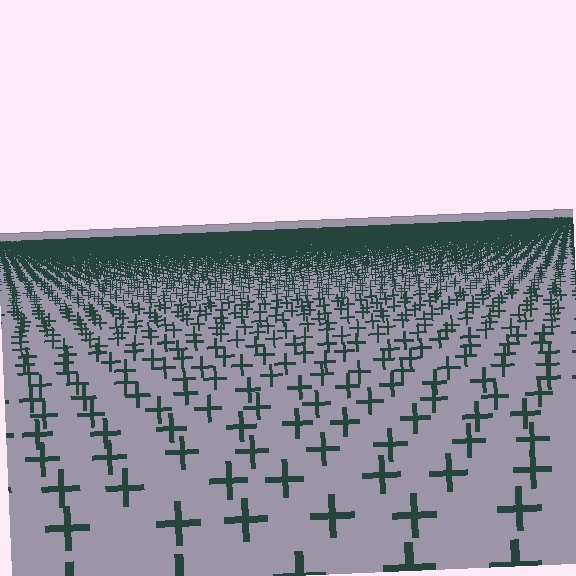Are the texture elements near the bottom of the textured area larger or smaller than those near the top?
Larger. Near the bottom, elements are closer to the viewer and appear at a bigger on-screen size.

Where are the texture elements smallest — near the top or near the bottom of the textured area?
Near the top.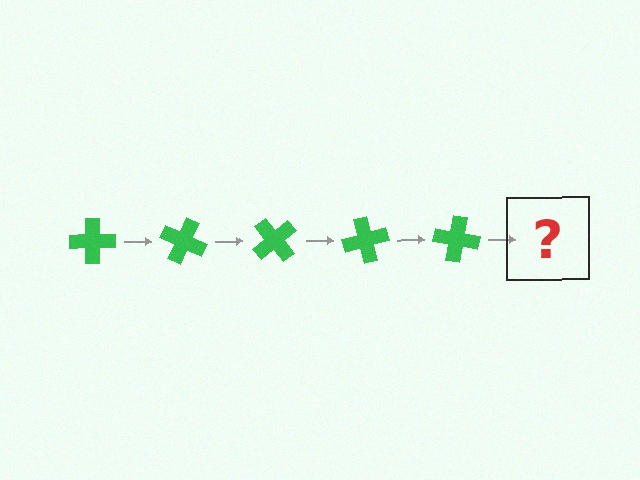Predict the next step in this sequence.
The next step is a green cross rotated 125 degrees.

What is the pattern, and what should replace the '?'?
The pattern is that the cross rotates 25 degrees each step. The '?' should be a green cross rotated 125 degrees.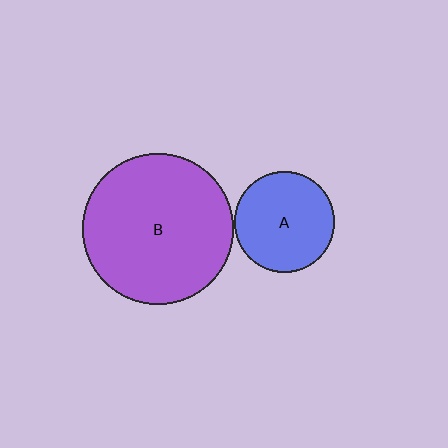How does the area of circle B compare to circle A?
Approximately 2.3 times.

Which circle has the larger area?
Circle B (purple).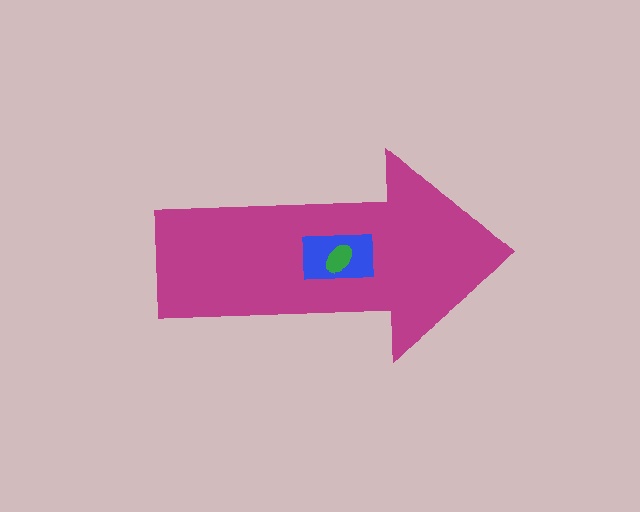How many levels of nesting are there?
3.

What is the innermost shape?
The green ellipse.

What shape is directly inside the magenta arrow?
The blue rectangle.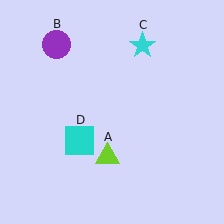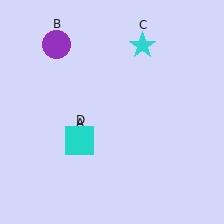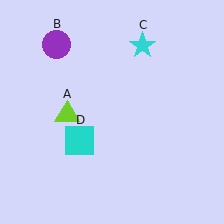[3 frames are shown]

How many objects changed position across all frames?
1 object changed position: lime triangle (object A).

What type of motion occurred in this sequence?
The lime triangle (object A) rotated clockwise around the center of the scene.